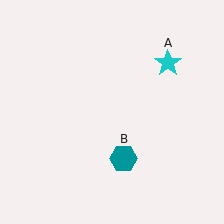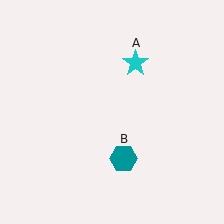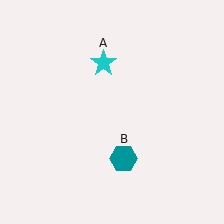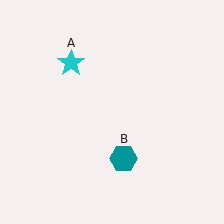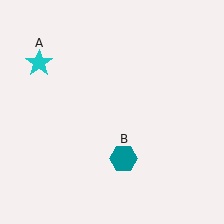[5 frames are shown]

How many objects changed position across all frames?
1 object changed position: cyan star (object A).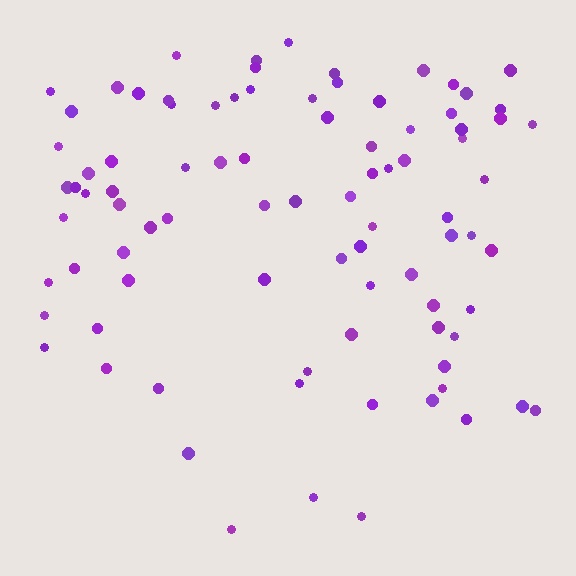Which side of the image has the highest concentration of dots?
The top.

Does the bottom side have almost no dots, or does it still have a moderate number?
Still a moderate number, just noticeably fewer than the top.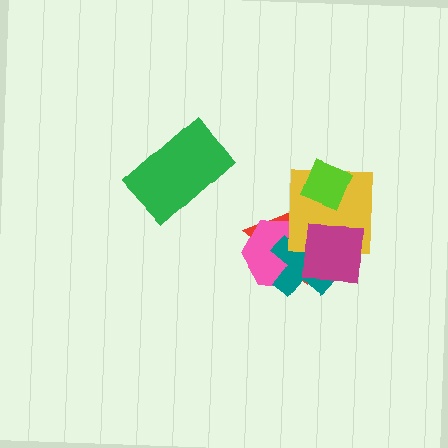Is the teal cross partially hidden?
Yes, it is partially covered by another shape.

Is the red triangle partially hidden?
Yes, it is partially covered by another shape.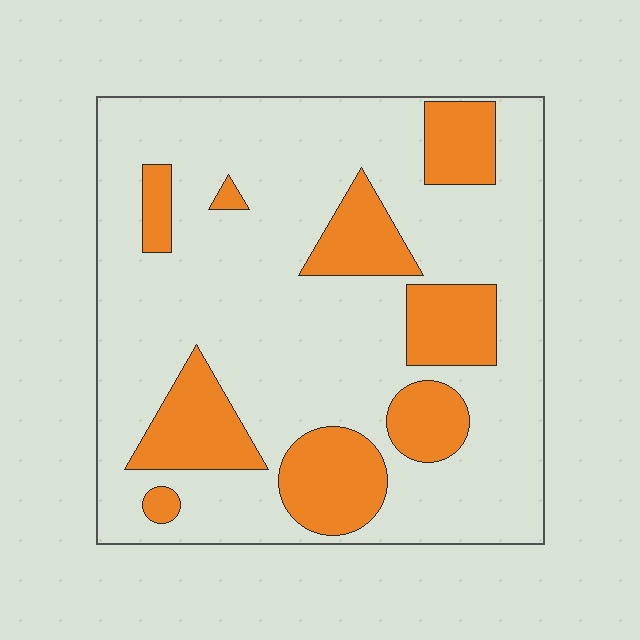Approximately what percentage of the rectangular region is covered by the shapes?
Approximately 25%.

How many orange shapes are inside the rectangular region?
9.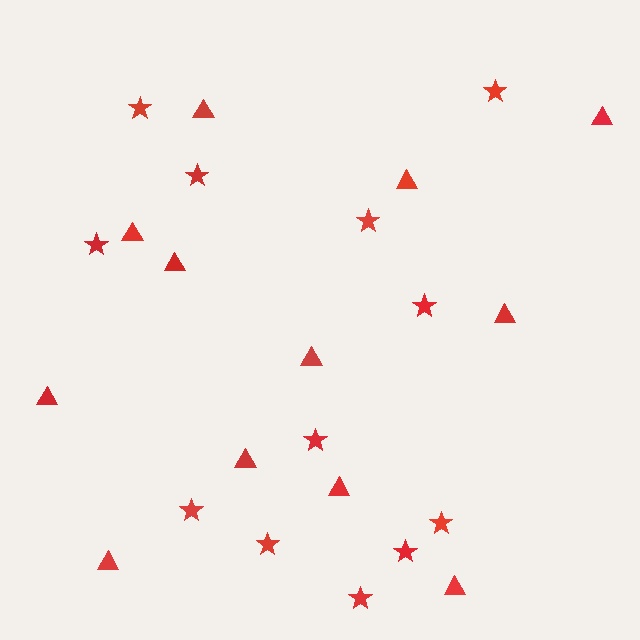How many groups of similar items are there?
There are 2 groups: one group of stars (12) and one group of triangles (12).